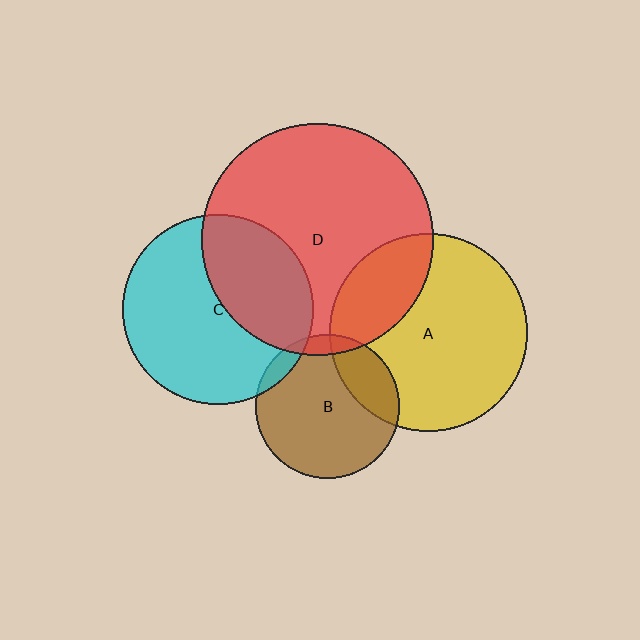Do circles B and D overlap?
Yes.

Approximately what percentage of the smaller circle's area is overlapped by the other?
Approximately 5%.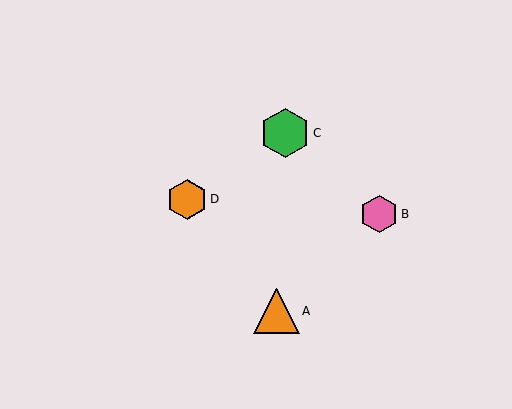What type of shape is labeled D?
Shape D is an orange hexagon.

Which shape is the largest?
The green hexagon (labeled C) is the largest.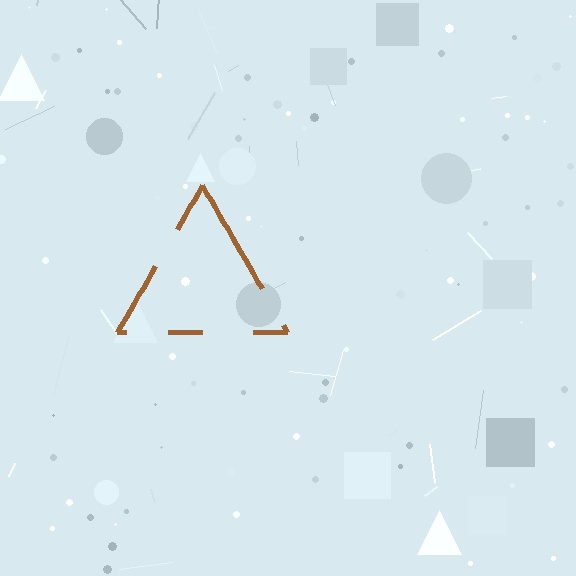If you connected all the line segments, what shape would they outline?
They would outline a triangle.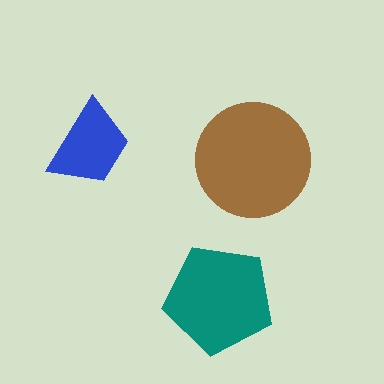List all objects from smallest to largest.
The blue trapezoid, the teal pentagon, the brown circle.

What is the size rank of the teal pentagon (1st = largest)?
2nd.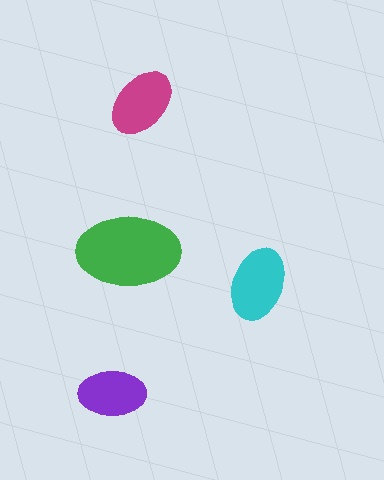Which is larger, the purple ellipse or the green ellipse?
The green one.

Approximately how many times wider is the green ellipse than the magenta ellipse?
About 1.5 times wider.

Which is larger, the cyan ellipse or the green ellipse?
The green one.